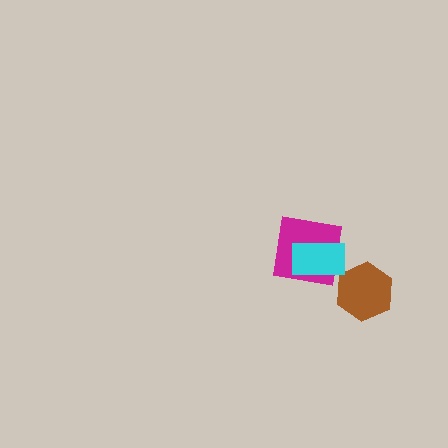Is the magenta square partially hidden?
Yes, it is partially covered by another shape.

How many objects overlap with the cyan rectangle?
1 object overlaps with the cyan rectangle.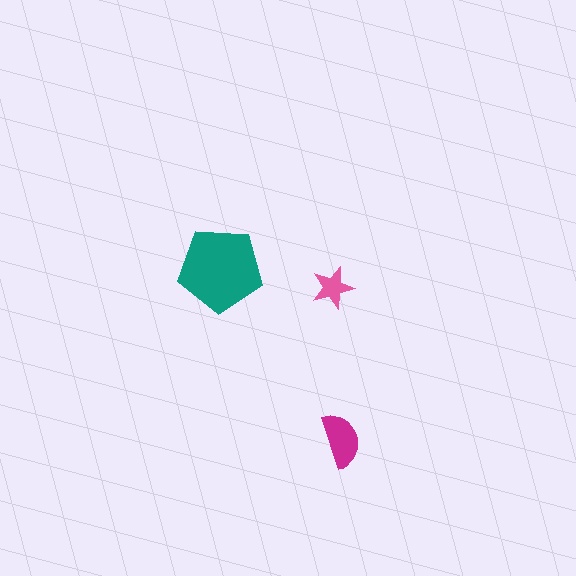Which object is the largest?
The teal pentagon.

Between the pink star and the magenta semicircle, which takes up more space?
The magenta semicircle.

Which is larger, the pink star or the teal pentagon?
The teal pentagon.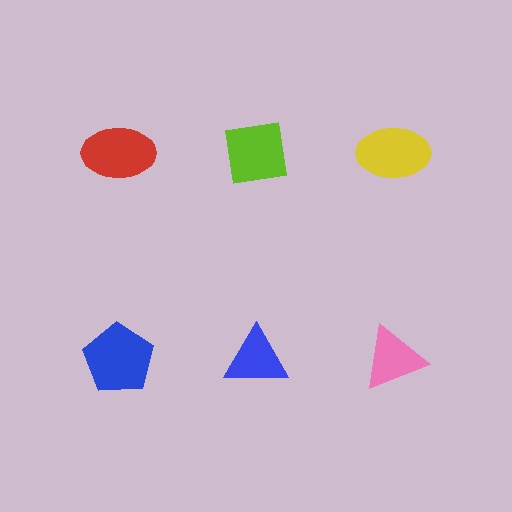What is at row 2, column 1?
A blue pentagon.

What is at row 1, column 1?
A red ellipse.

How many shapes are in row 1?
3 shapes.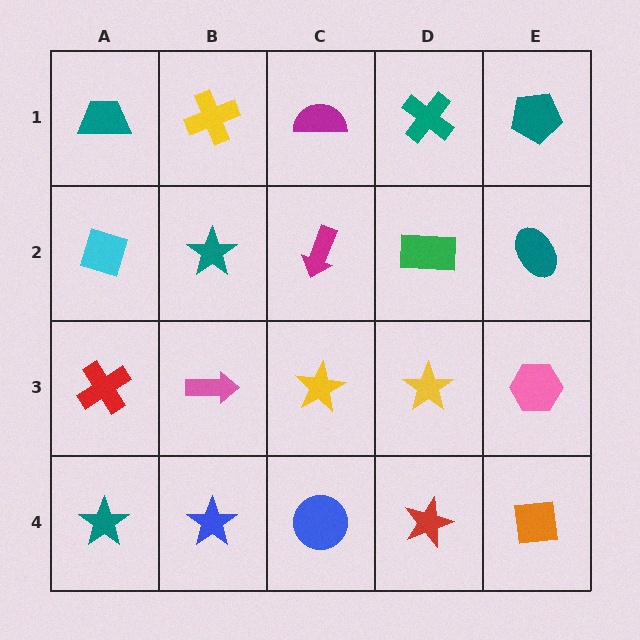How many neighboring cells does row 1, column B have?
3.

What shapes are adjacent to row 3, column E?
A teal ellipse (row 2, column E), an orange square (row 4, column E), a yellow star (row 3, column D).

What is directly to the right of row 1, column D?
A teal pentagon.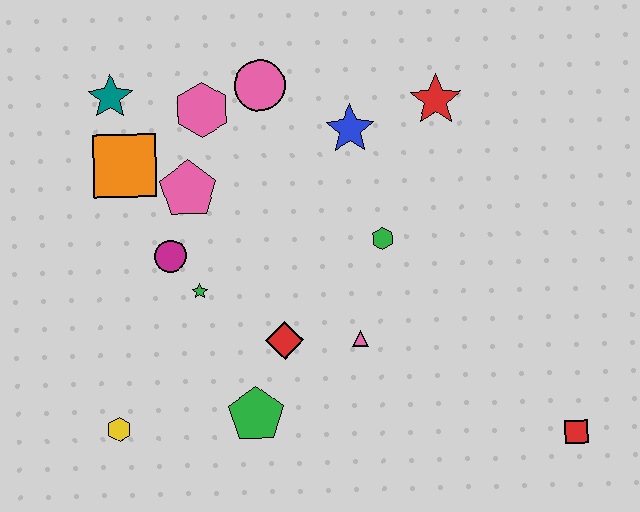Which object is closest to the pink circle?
The pink hexagon is closest to the pink circle.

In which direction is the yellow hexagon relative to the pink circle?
The yellow hexagon is below the pink circle.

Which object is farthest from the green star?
The red square is farthest from the green star.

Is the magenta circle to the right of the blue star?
No